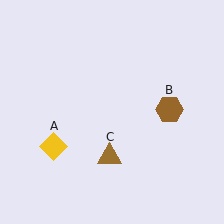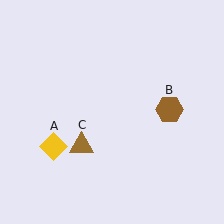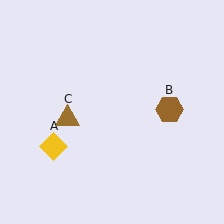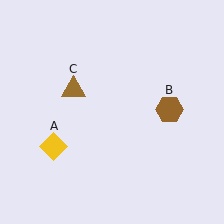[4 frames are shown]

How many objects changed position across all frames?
1 object changed position: brown triangle (object C).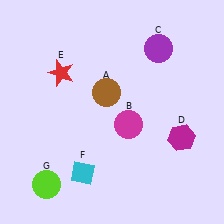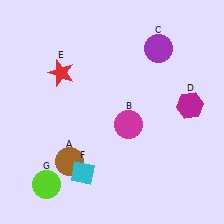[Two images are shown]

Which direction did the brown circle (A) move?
The brown circle (A) moved down.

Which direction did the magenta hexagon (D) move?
The magenta hexagon (D) moved up.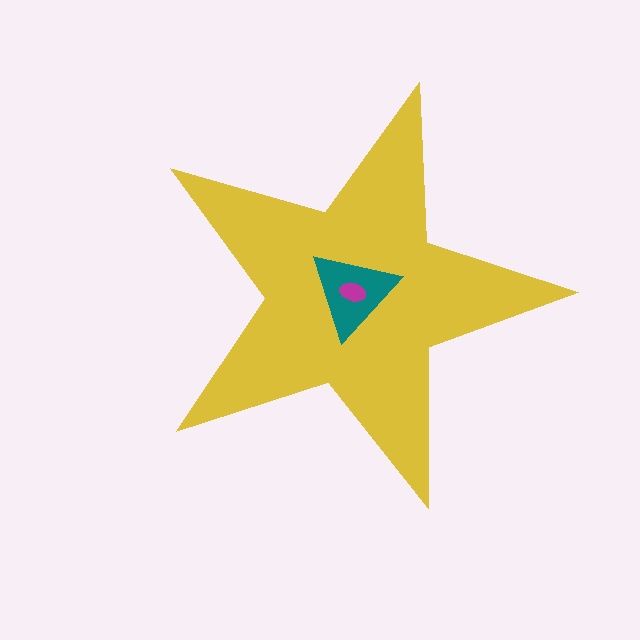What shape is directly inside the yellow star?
The teal triangle.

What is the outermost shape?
The yellow star.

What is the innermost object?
The magenta ellipse.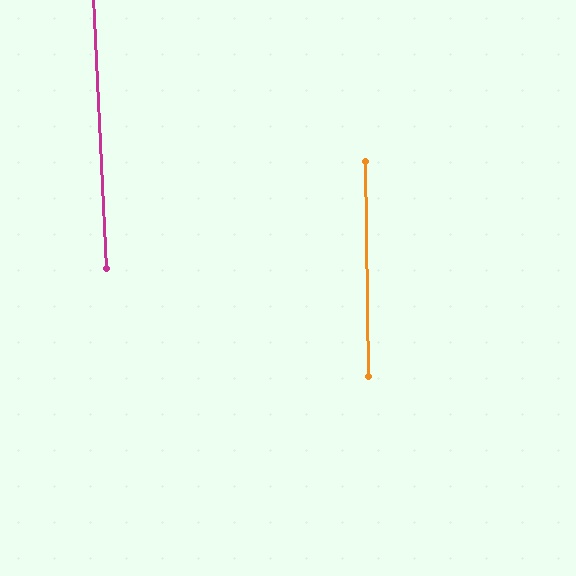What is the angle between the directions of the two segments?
Approximately 2 degrees.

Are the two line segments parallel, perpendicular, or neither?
Parallel — their directions differ by only 1.9°.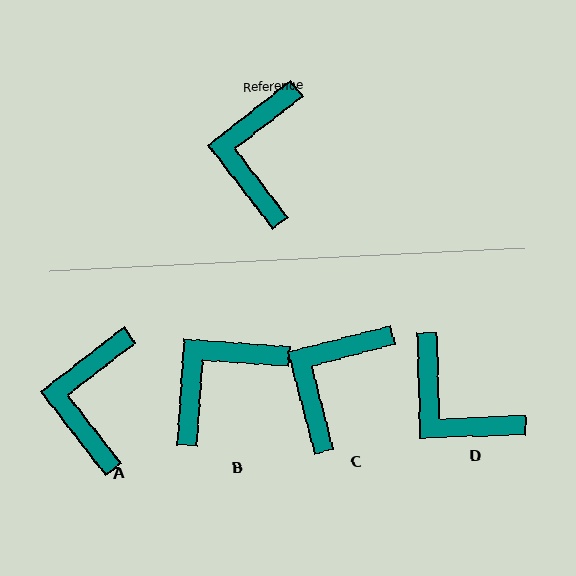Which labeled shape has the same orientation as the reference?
A.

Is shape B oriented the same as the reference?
No, it is off by about 42 degrees.